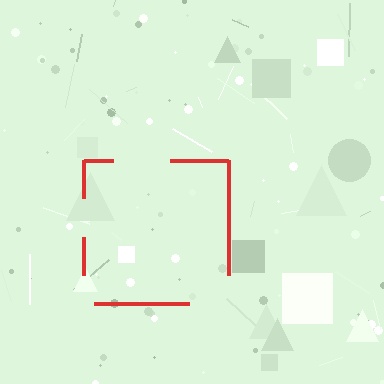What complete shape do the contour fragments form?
The contour fragments form a square.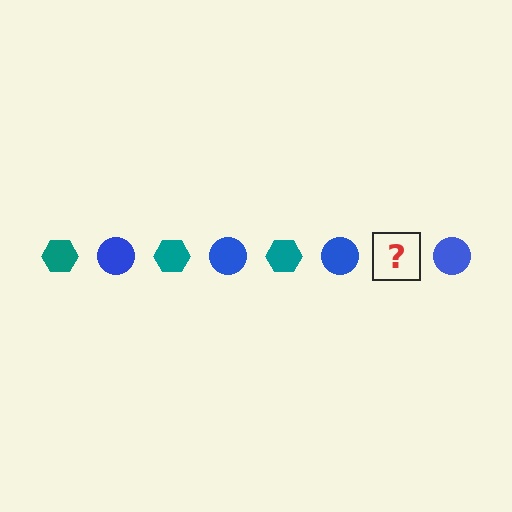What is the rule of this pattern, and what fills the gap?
The rule is that the pattern alternates between teal hexagon and blue circle. The gap should be filled with a teal hexagon.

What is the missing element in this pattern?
The missing element is a teal hexagon.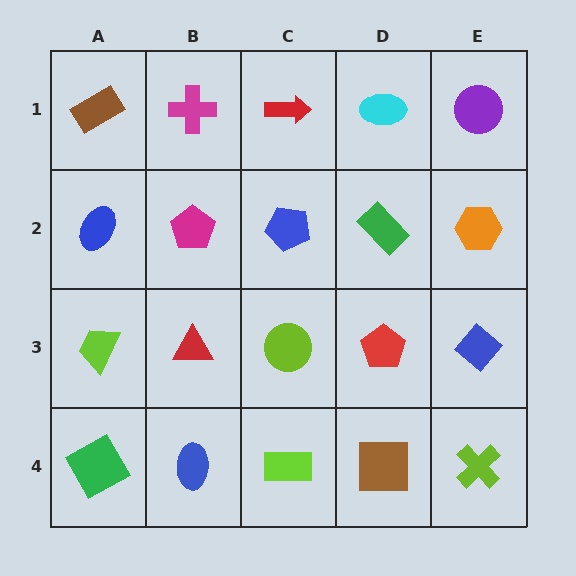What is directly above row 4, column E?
A blue diamond.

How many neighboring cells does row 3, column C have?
4.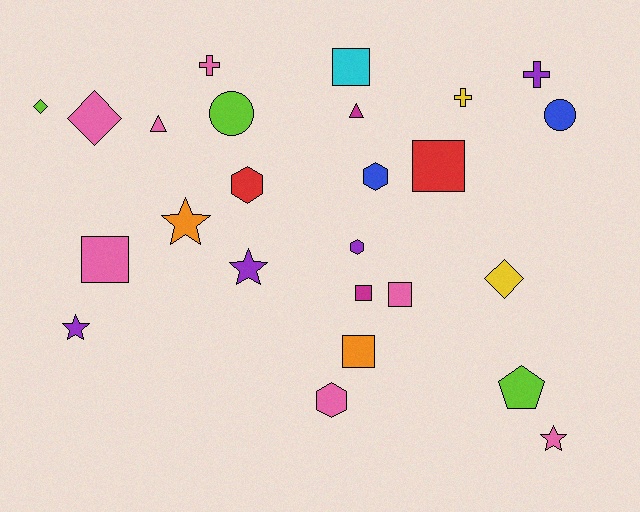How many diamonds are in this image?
There are 3 diamonds.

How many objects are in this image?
There are 25 objects.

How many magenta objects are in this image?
There are 2 magenta objects.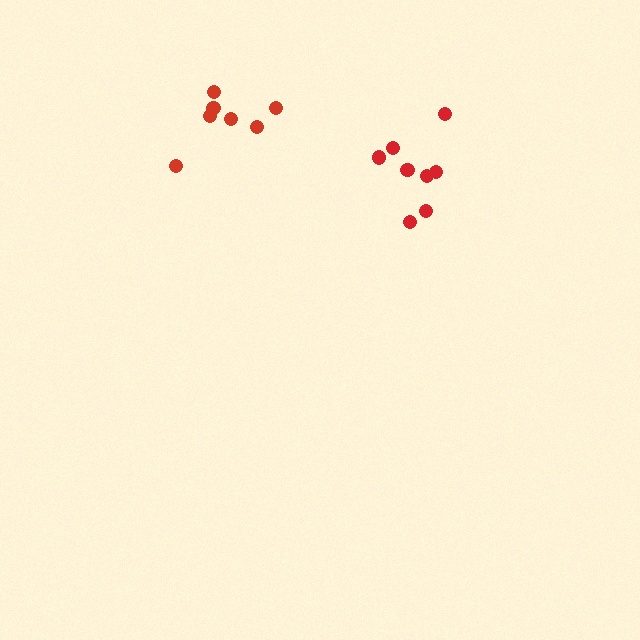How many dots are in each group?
Group 1: 7 dots, Group 2: 8 dots (15 total).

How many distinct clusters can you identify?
There are 2 distinct clusters.